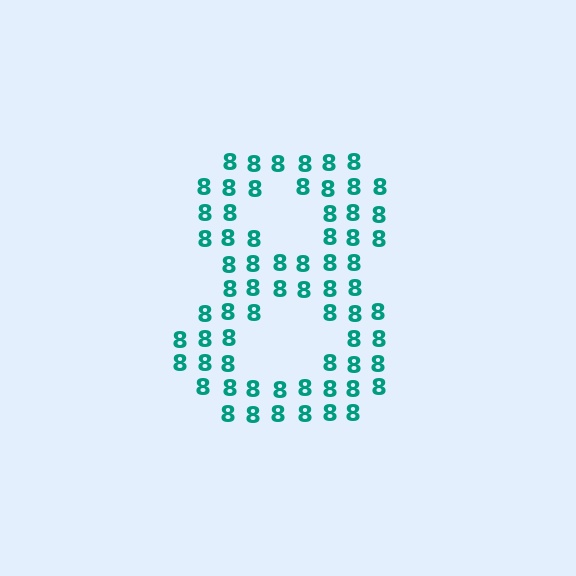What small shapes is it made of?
It is made of small digit 8's.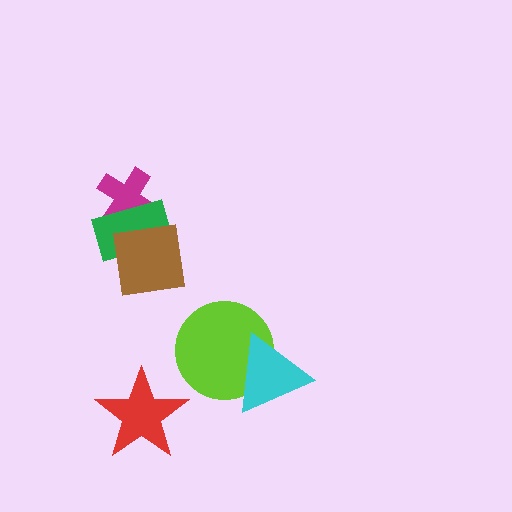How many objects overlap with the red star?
0 objects overlap with the red star.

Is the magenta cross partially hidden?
Yes, it is partially covered by another shape.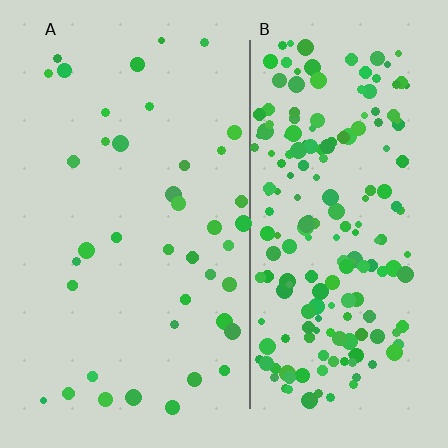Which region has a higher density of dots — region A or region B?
B (the right).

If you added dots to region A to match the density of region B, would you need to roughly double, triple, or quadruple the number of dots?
Approximately quadruple.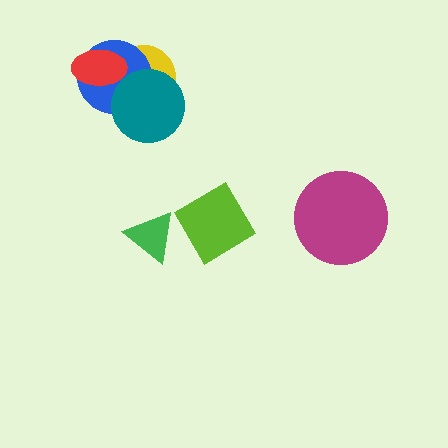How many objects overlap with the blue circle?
3 objects overlap with the blue circle.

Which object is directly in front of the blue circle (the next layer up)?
The red ellipse is directly in front of the blue circle.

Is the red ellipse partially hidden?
No, no other shape covers it.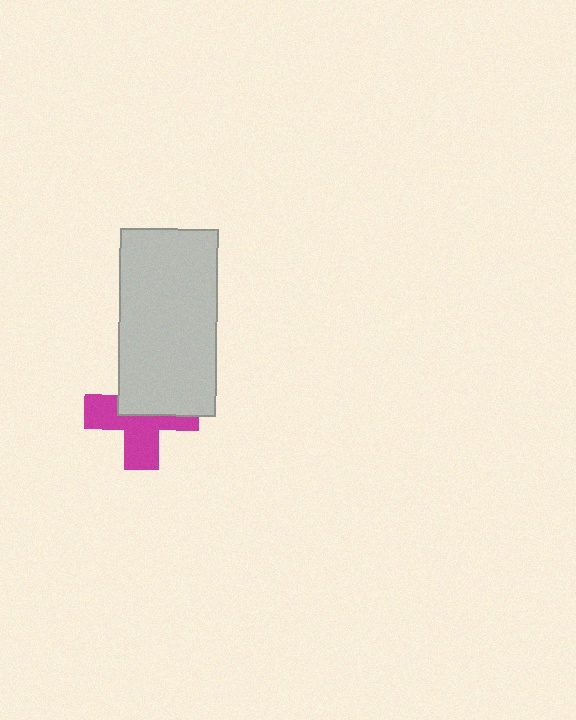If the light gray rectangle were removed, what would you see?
You would see the complete magenta cross.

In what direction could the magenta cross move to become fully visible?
The magenta cross could move down. That would shift it out from behind the light gray rectangle entirely.